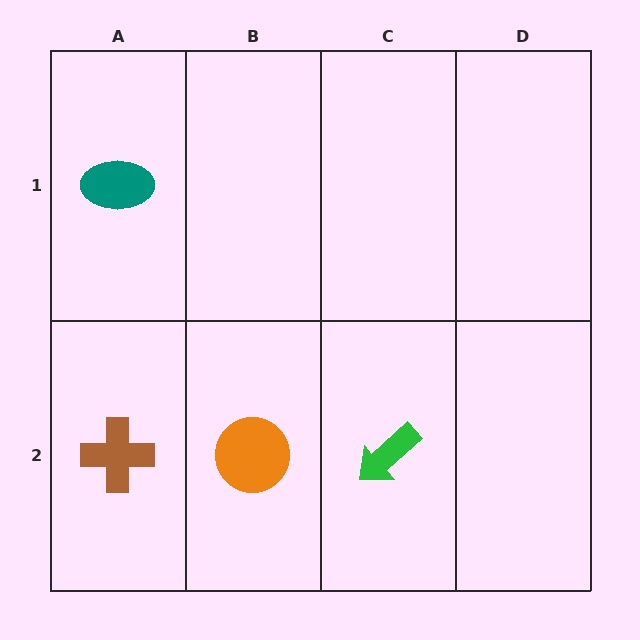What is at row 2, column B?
An orange circle.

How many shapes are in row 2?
3 shapes.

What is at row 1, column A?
A teal ellipse.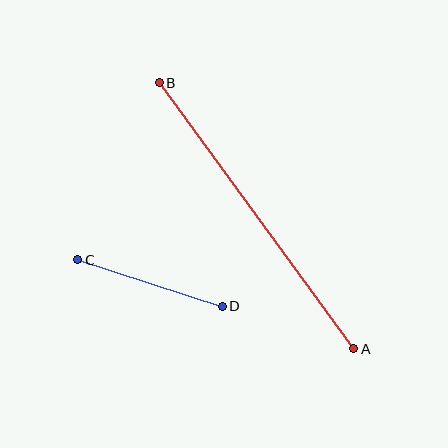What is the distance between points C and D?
The distance is approximately 152 pixels.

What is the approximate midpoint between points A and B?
The midpoint is at approximately (256, 216) pixels.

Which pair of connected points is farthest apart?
Points A and B are farthest apart.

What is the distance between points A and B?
The distance is approximately 329 pixels.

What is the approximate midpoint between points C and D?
The midpoint is at approximately (150, 283) pixels.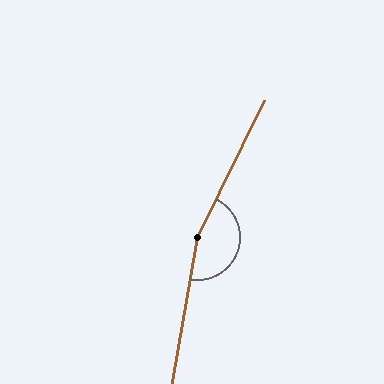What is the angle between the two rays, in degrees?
Approximately 164 degrees.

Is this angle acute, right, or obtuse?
It is obtuse.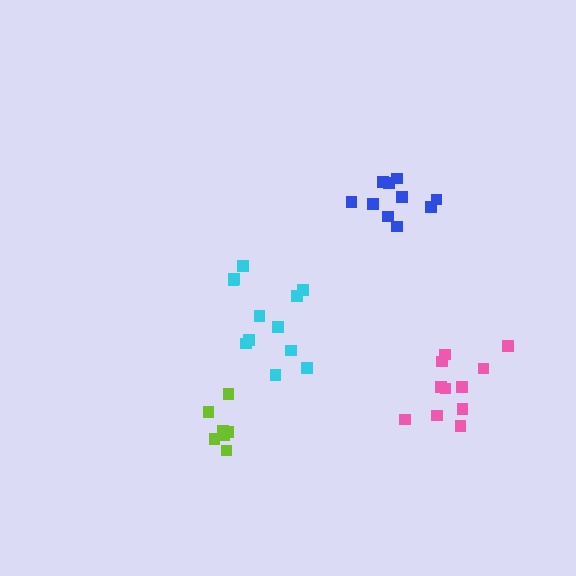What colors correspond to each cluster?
The clusters are colored: lime, blue, cyan, pink.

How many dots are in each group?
Group 1: 7 dots, Group 2: 10 dots, Group 3: 12 dots, Group 4: 11 dots (40 total).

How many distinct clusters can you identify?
There are 4 distinct clusters.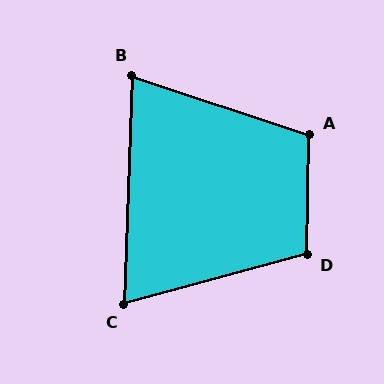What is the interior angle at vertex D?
Approximately 106 degrees (obtuse).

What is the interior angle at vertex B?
Approximately 74 degrees (acute).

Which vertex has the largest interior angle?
A, at approximately 107 degrees.